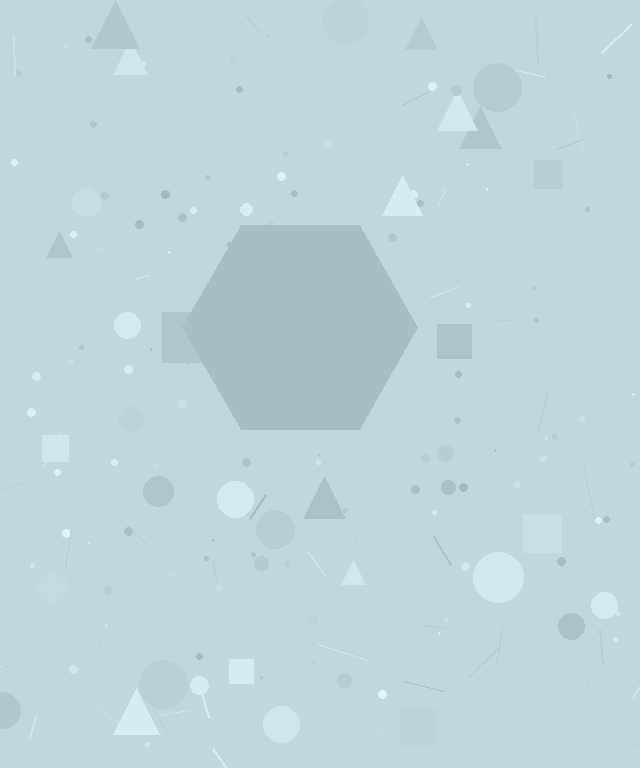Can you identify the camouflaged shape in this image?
The camouflaged shape is a hexagon.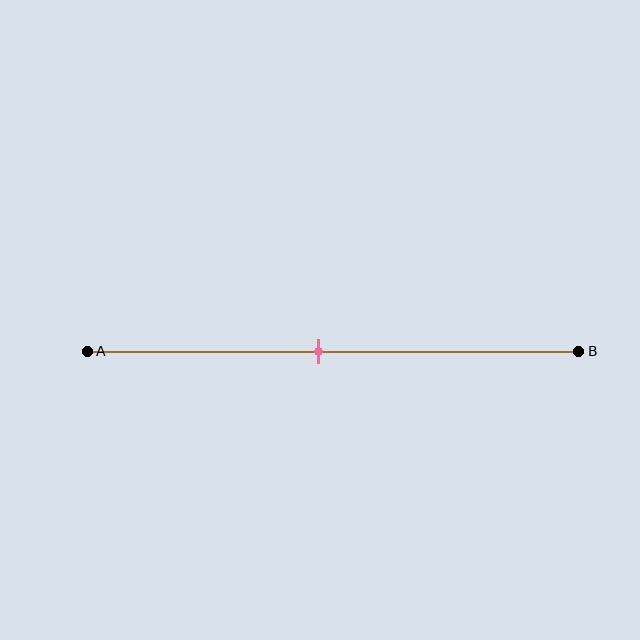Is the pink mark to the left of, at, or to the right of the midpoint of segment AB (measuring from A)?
The pink mark is approximately at the midpoint of segment AB.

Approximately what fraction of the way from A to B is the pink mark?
The pink mark is approximately 45% of the way from A to B.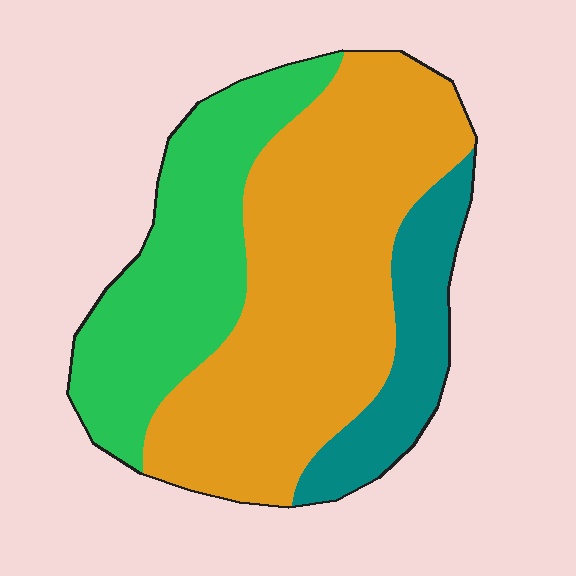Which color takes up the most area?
Orange, at roughly 55%.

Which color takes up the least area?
Teal, at roughly 15%.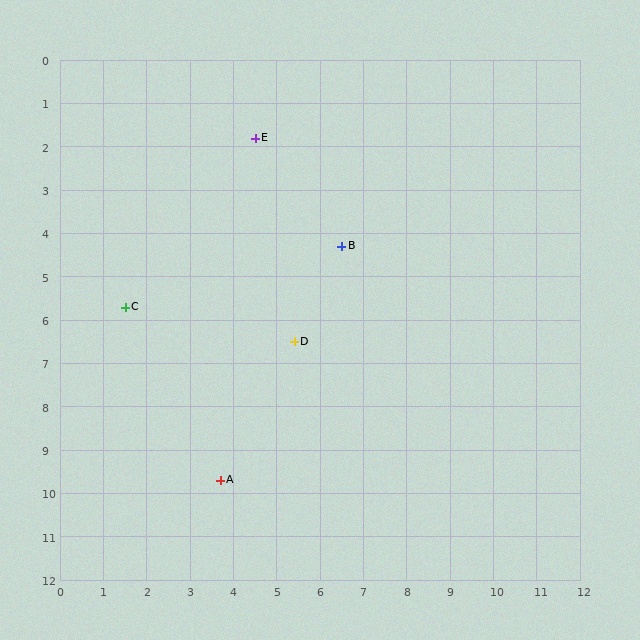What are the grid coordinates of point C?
Point C is at approximately (1.5, 5.7).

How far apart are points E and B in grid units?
Points E and B are about 3.2 grid units apart.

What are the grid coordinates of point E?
Point E is at approximately (4.5, 1.8).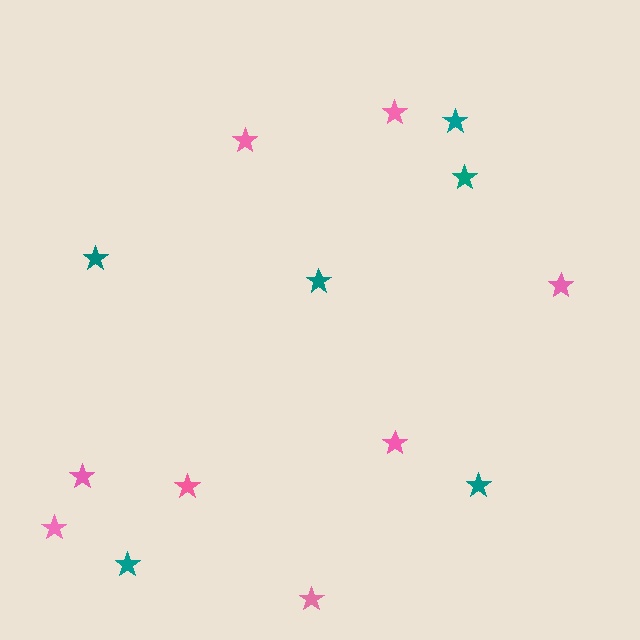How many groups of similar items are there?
There are 2 groups: one group of teal stars (6) and one group of pink stars (8).